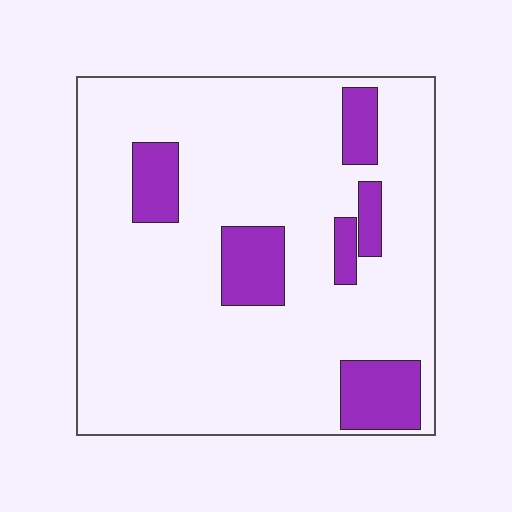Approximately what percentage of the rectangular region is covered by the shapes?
Approximately 15%.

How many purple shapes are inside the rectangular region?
6.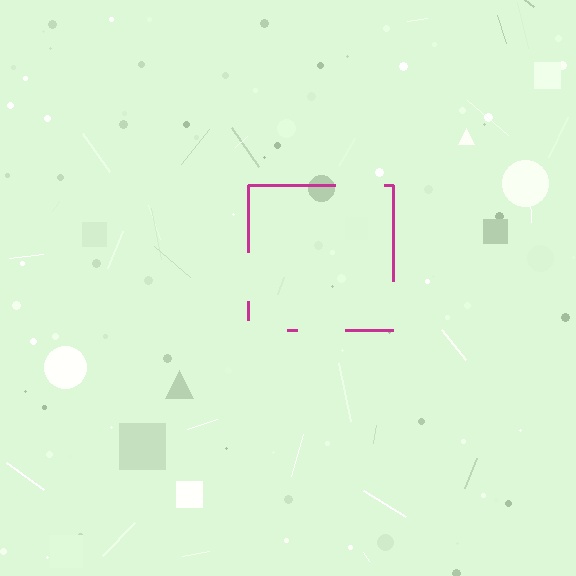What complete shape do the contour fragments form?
The contour fragments form a square.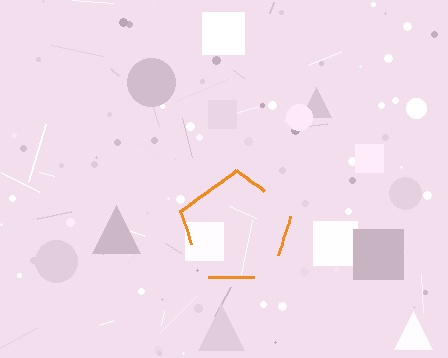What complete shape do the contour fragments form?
The contour fragments form a pentagon.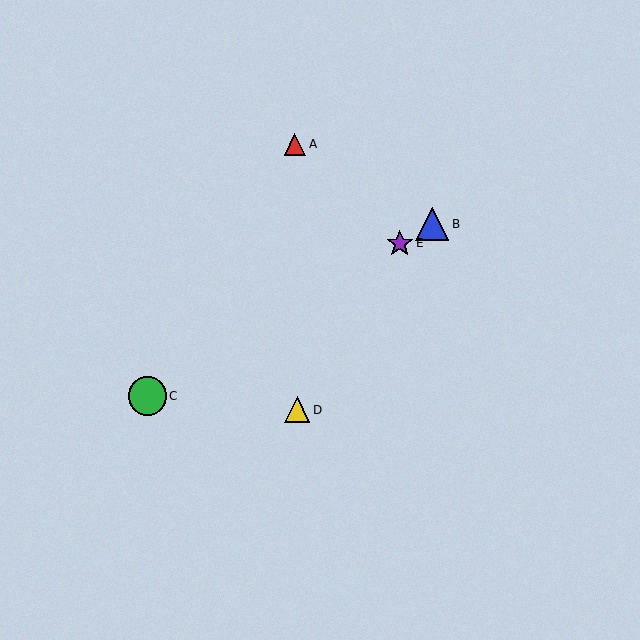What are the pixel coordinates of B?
Object B is at (432, 224).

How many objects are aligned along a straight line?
3 objects (B, C, E) are aligned along a straight line.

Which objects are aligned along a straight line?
Objects B, C, E are aligned along a straight line.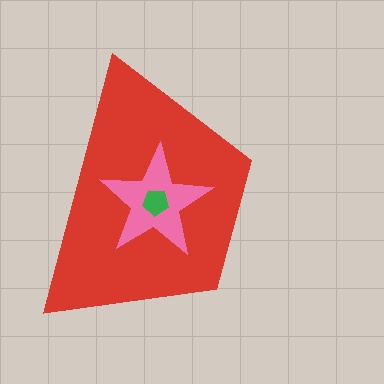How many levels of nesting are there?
3.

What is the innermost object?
The green pentagon.